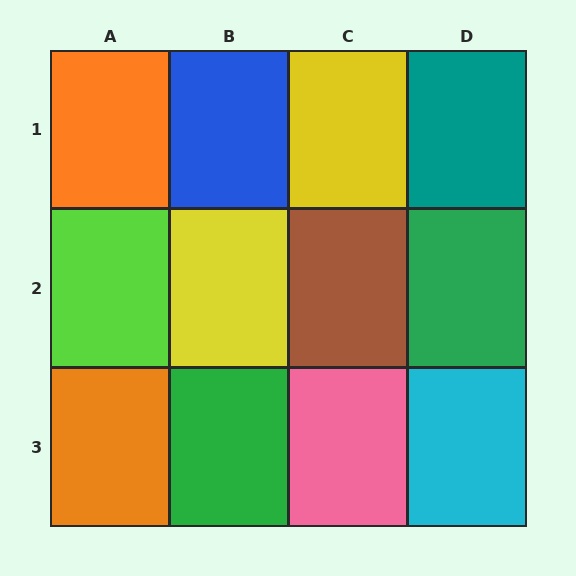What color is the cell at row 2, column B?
Yellow.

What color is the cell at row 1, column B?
Blue.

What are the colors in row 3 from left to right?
Orange, green, pink, cyan.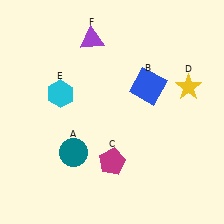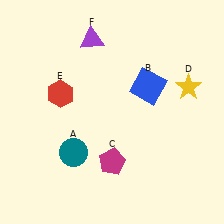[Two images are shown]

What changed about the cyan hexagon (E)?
In Image 1, E is cyan. In Image 2, it changed to red.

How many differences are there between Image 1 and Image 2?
There is 1 difference between the two images.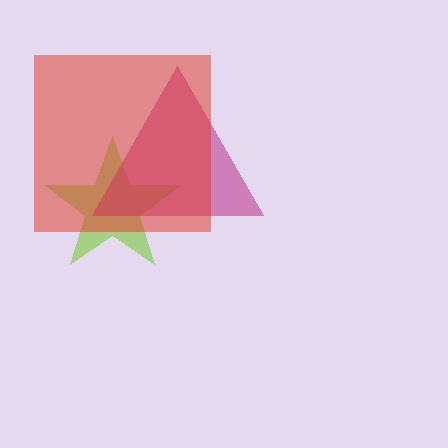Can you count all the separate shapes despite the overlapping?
Yes, there are 3 separate shapes.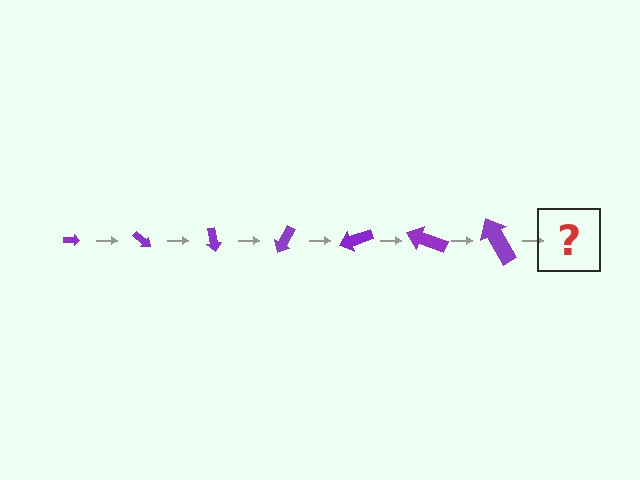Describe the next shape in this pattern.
It should be an arrow, larger than the previous one and rotated 280 degrees from the start.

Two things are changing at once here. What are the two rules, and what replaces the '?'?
The two rules are that the arrow grows larger each step and it rotates 40 degrees each step. The '?' should be an arrow, larger than the previous one and rotated 280 degrees from the start.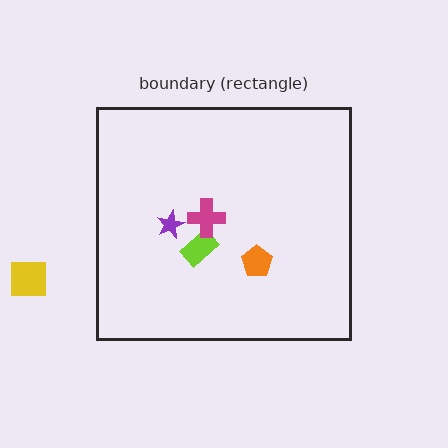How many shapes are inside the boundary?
4 inside, 1 outside.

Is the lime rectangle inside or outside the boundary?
Inside.